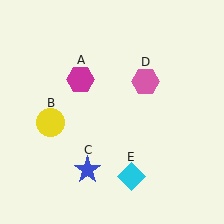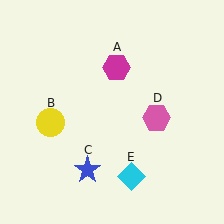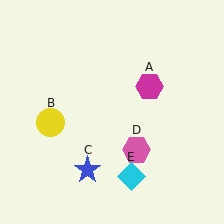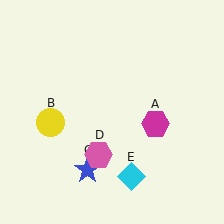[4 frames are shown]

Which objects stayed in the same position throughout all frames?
Yellow circle (object B) and blue star (object C) and cyan diamond (object E) remained stationary.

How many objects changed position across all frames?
2 objects changed position: magenta hexagon (object A), pink hexagon (object D).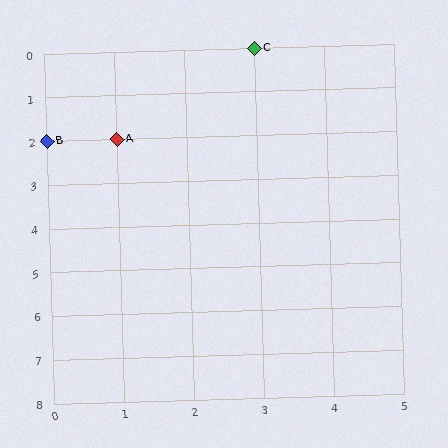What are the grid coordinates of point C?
Point C is at grid coordinates (3, 0).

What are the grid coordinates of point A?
Point A is at grid coordinates (1, 2).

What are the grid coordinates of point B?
Point B is at grid coordinates (0, 2).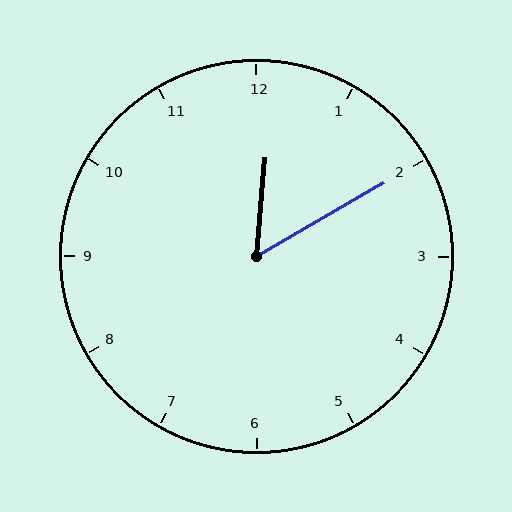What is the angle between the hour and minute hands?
Approximately 55 degrees.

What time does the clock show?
12:10.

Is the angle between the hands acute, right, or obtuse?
It is acute.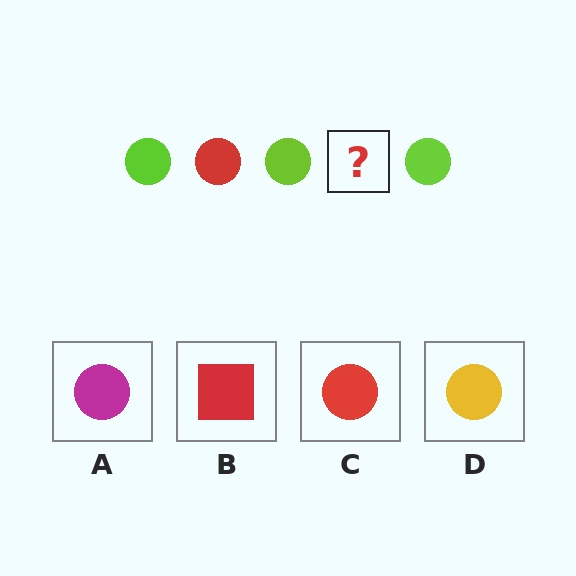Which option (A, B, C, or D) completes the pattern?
C.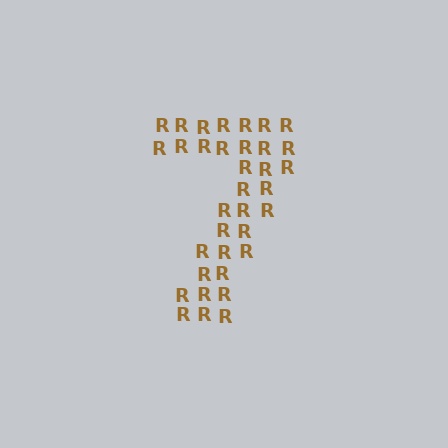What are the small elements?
The small elements are letter R's.